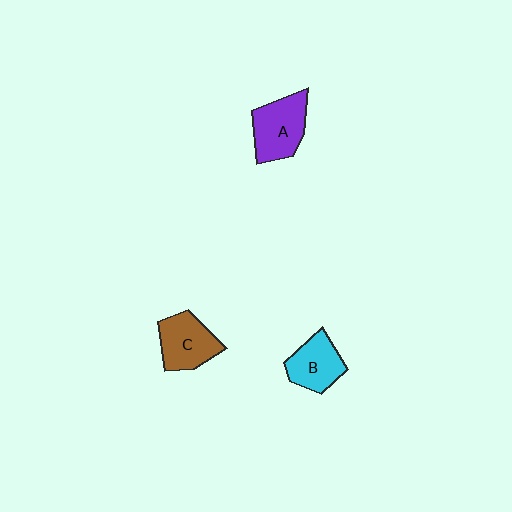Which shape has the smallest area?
Shape B (cyan).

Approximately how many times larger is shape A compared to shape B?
Approximately 1.2 times.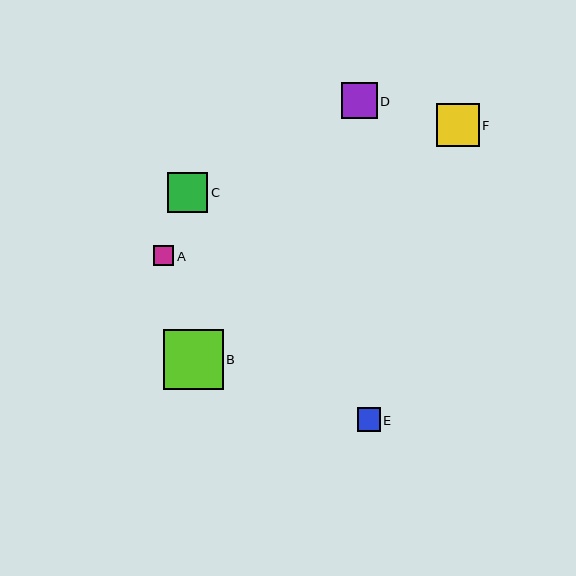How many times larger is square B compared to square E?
Square B is approximately 2.6 times the size of square E.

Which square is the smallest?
Square A is the smallest with a size of approximately 20 pixels.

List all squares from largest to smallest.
From largest to smallest: B, F, C, D, E, A.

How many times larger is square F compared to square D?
Square F is approximately 1.2 times the size of square D.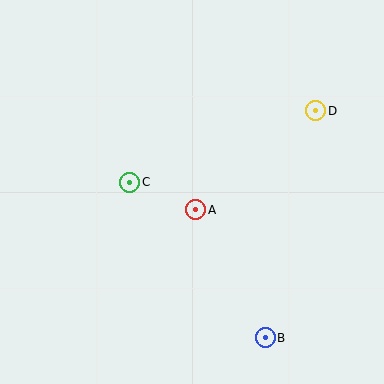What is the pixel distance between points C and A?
The distance between C and A is 71 pixels.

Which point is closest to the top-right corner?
Point D is closest to the top-right corner.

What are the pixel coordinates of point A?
Point A is at (196, 210).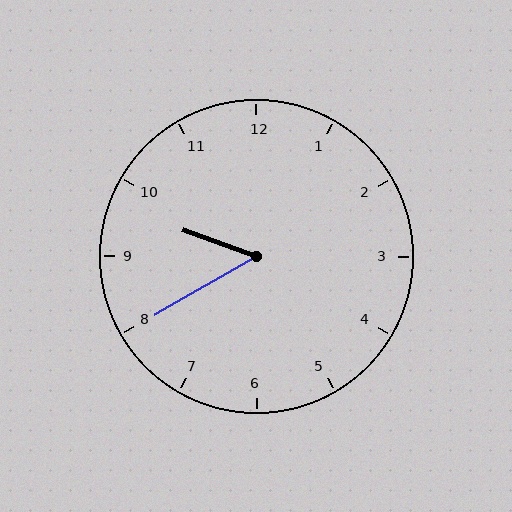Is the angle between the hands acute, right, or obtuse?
It is acute.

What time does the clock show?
9:40.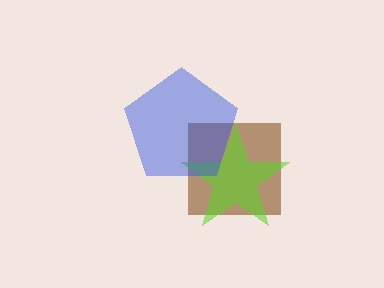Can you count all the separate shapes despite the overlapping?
Yes, there are 3 separate shapes.